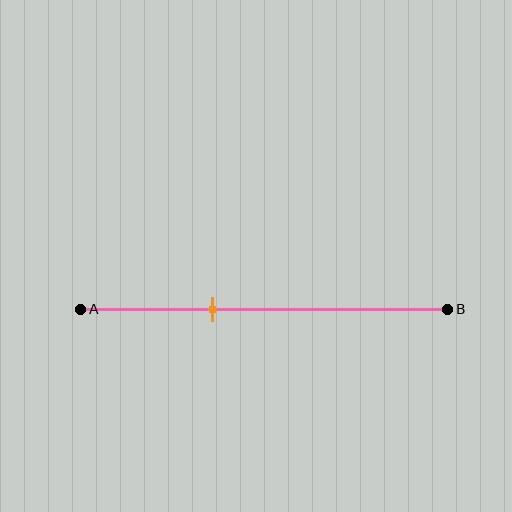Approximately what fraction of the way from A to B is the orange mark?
The orange mark is approximately 35% of the way from A to B.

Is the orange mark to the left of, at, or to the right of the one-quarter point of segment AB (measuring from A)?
The orange mark is to the right of the one-quarter point of segment AB.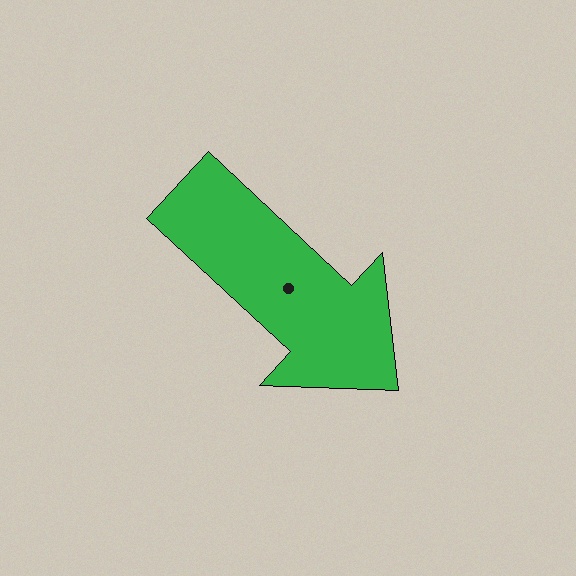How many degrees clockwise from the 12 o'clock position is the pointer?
Approximately 133 degrees.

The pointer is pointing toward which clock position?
Roughly 4 o'clock.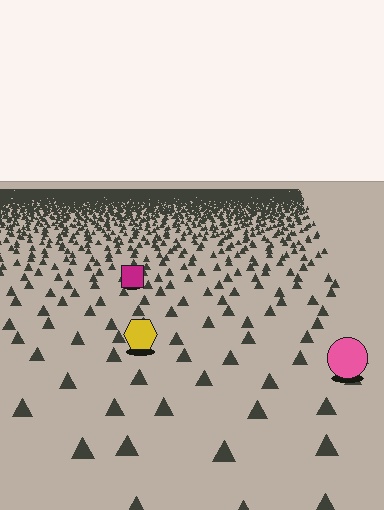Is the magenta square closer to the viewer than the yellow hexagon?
No. The yellow hexagon is closer — you can tell from the texture gradient: the ground texture is coarser near it.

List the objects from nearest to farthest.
From nearest to farthest: the pink circle, the yellow hexagon, the magenta square.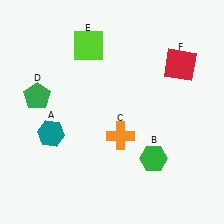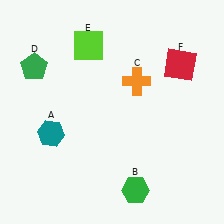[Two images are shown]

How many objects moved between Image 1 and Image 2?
3 objects moved between the two images.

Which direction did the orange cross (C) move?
The orange cross (C) moved up.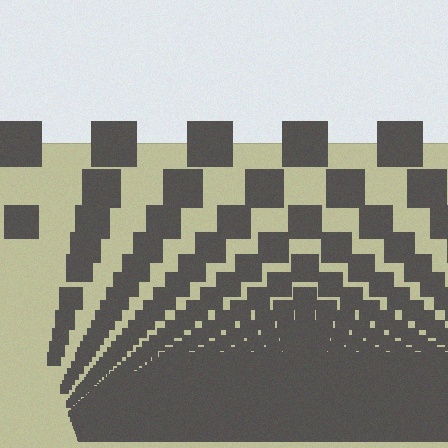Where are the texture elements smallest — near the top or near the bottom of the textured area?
Near the bottom.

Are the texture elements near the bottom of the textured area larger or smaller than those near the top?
Smaller. The gradient is inverted — elements near the bottom are smaller and denser.